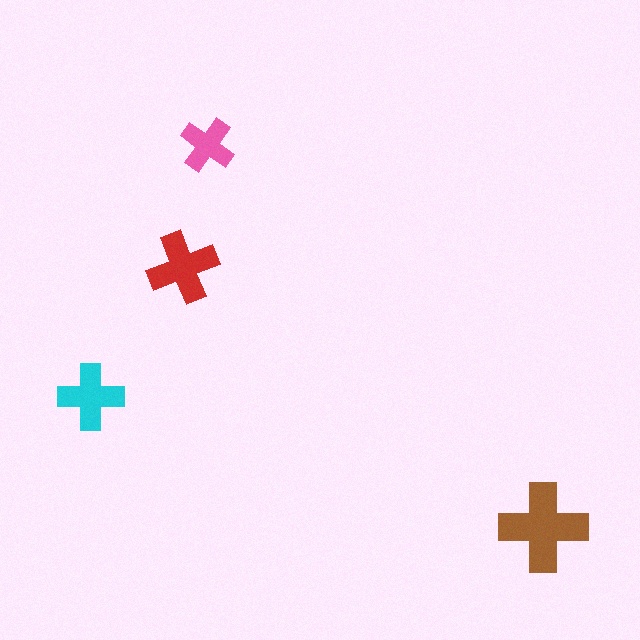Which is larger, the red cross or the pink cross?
The red one.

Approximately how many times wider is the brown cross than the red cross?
About 1.5 times wider.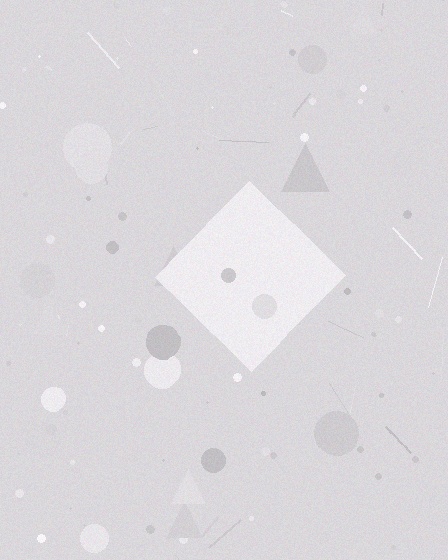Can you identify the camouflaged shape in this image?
The camouflaged shape is a diamond.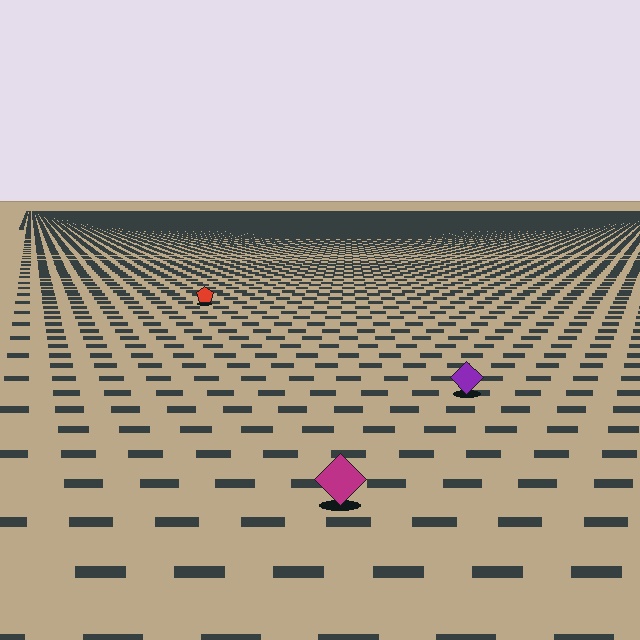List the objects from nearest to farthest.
From nearest to farthest: the magenta diamond, the purple diamond, the red pentagon.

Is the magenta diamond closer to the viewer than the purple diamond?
Yes. The magenta diamond is closer — you can tell from the texture gradient: the ground texture is coarser near it.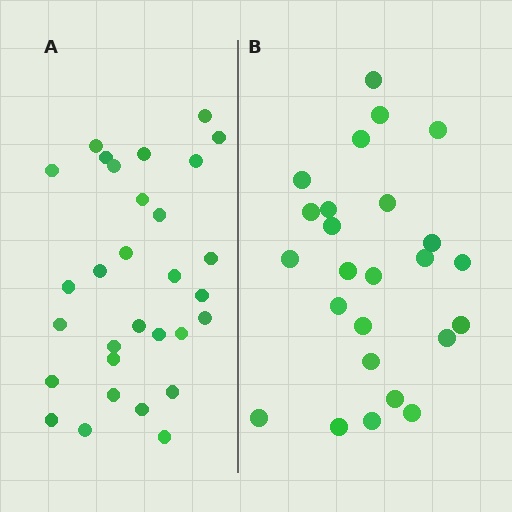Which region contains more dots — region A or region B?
Region A (the left region) has more dots.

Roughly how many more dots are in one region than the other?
Region A has about 5 more dots than region B.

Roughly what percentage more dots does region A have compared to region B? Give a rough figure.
About 20% more.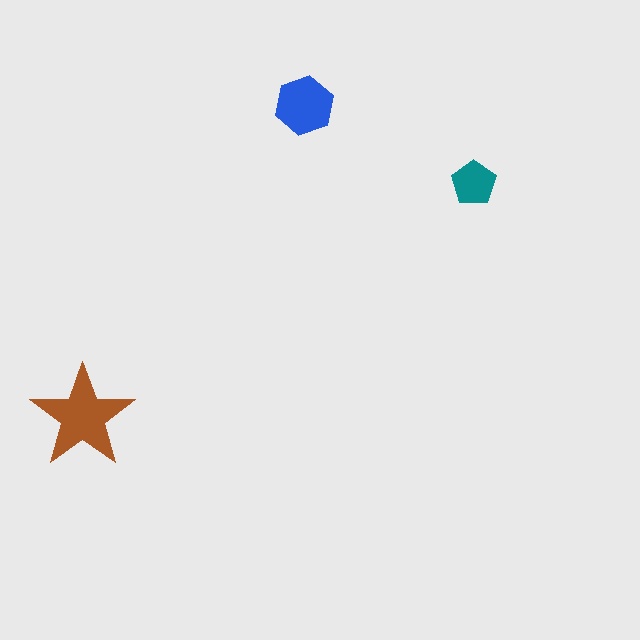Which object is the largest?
The brown star.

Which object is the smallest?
The teal pentagon.